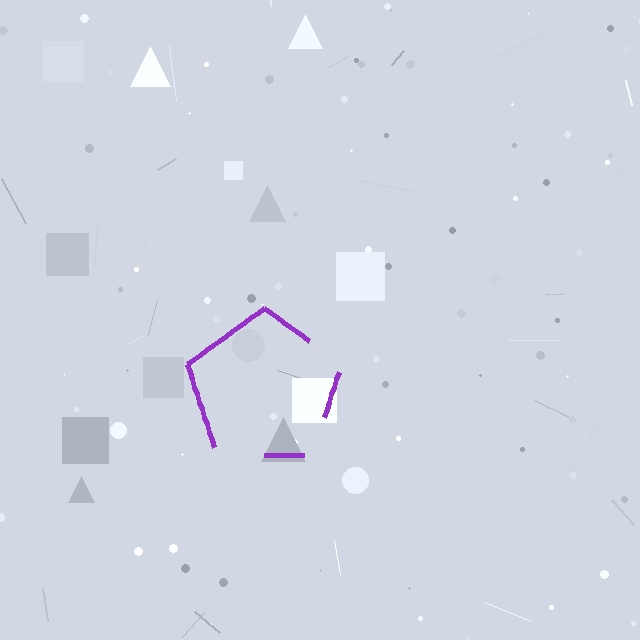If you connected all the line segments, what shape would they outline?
They would outline a pentagon.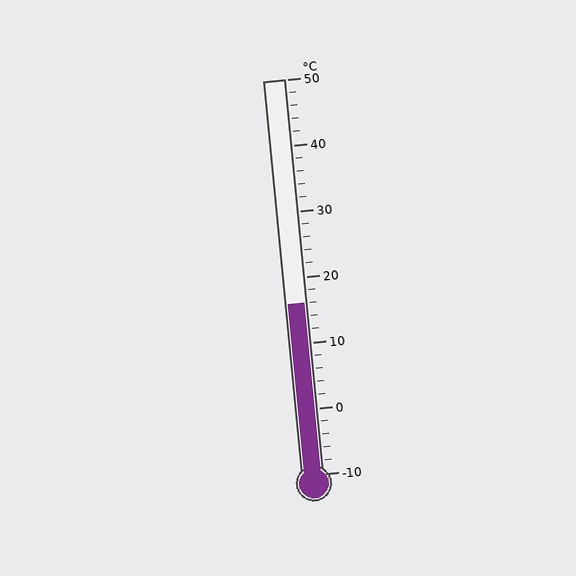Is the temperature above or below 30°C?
The temperature is below 30°C.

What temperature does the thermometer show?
The thermometer shows approximately 16°C.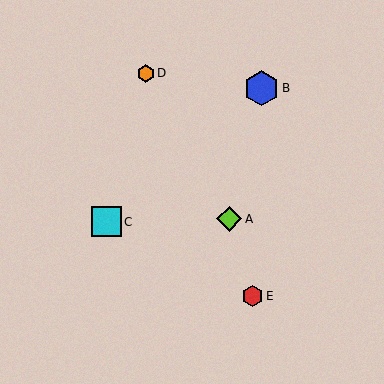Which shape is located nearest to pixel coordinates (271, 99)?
The blue hexagon (labeled B) at (262, 88) is nearest to that location.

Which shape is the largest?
The blue hexagon (labeled B) is the largest.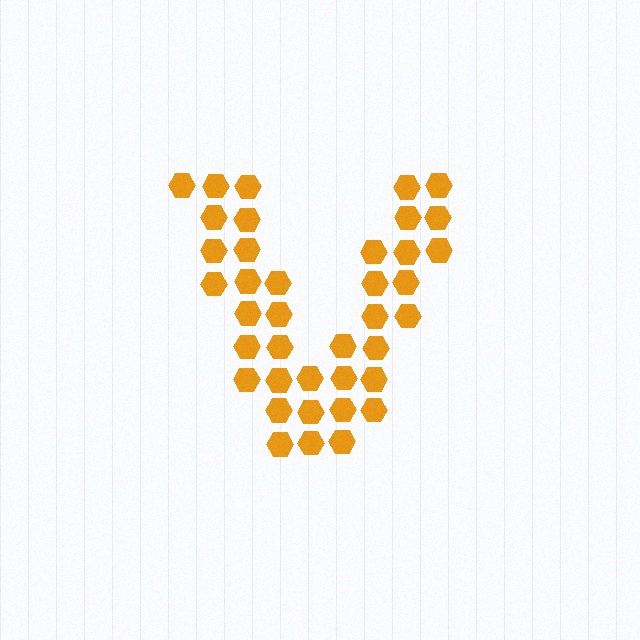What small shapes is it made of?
It is made of small hexagons.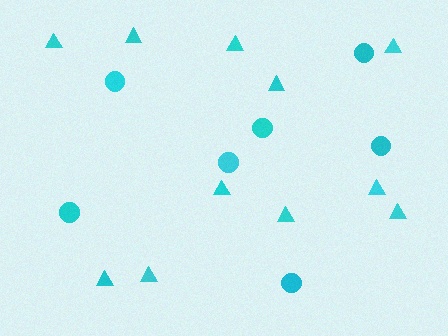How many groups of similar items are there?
There are 2 groups: one group of triangles (11) and one group of circles (7).